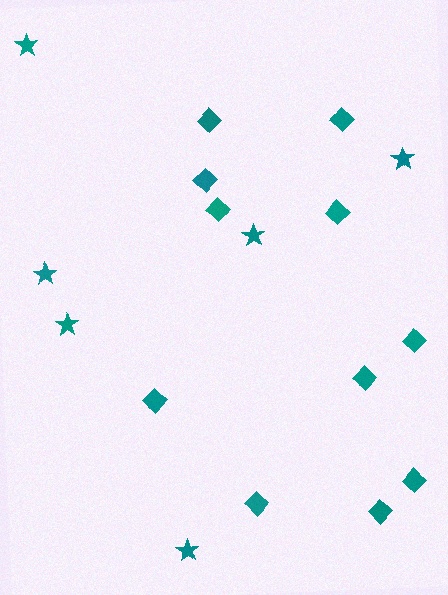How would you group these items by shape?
There are 2 groups: one group of diamonds (11) and one group of stars (6).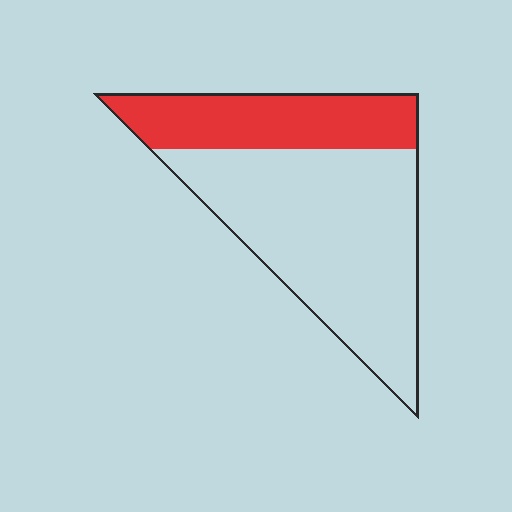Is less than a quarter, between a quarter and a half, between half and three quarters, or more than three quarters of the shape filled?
Between a quarter and a half.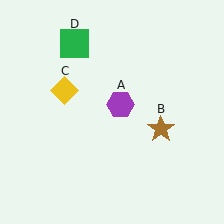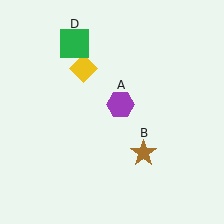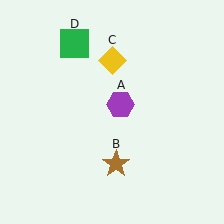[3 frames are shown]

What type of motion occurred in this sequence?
The brown star (object B), yellow diamond (object C) rotated clockwise around the center of the scene.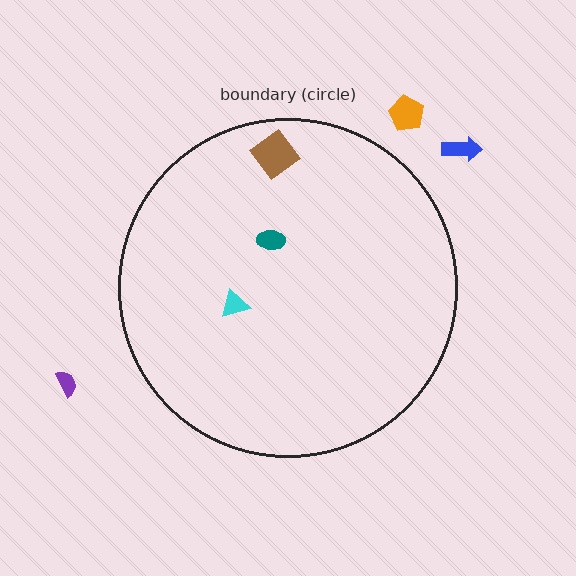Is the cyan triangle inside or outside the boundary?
Inside.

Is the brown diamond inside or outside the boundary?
Inside.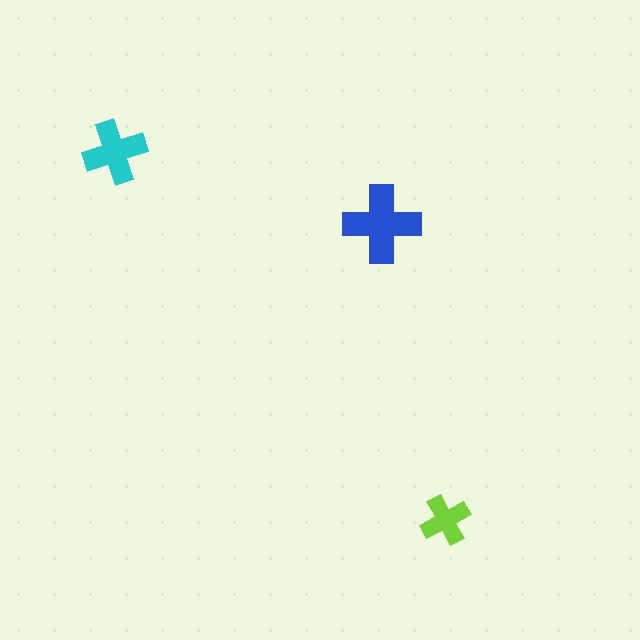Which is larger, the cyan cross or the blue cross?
The blue one.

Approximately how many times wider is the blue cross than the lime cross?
About 1.5 times wider.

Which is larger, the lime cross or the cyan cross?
The cyan one.